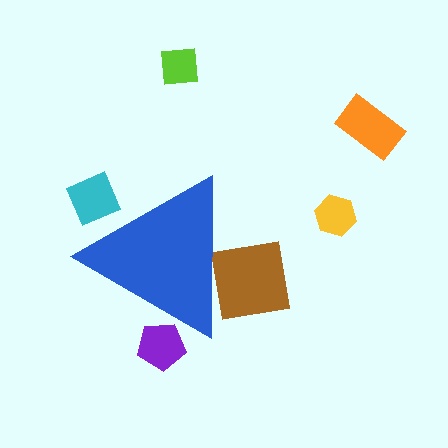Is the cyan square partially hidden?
Yes, the cyan square is partially hidden behind the blue triangle.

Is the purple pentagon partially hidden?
Yes, the purple pentagon is partially hidden behind the blue triangle.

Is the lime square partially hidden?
No, the lime square is fully visible.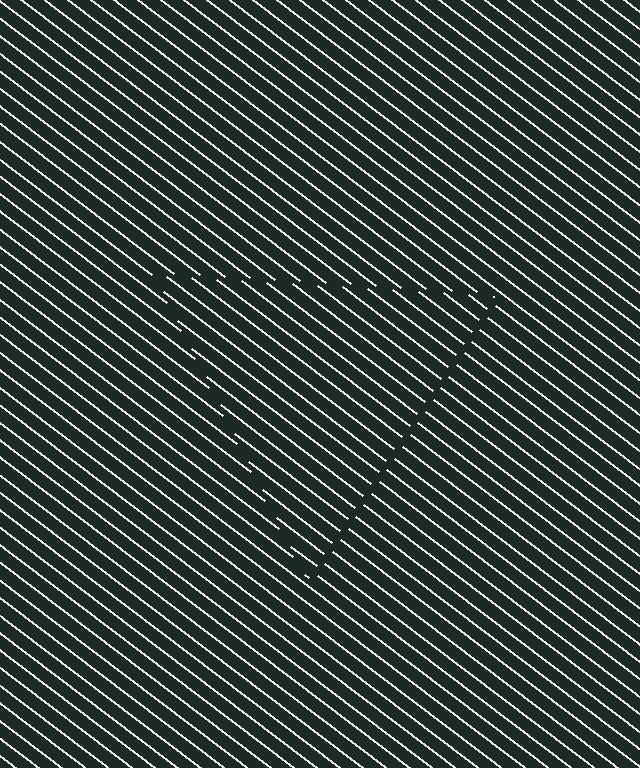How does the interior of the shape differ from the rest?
The interior of the shape contains the same grating, shifted by half a period — the contour is defined by the phase discontinuity where line-ends from the inner and outer gratings abut.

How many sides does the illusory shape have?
3 sides — the line-ends trace a triangle.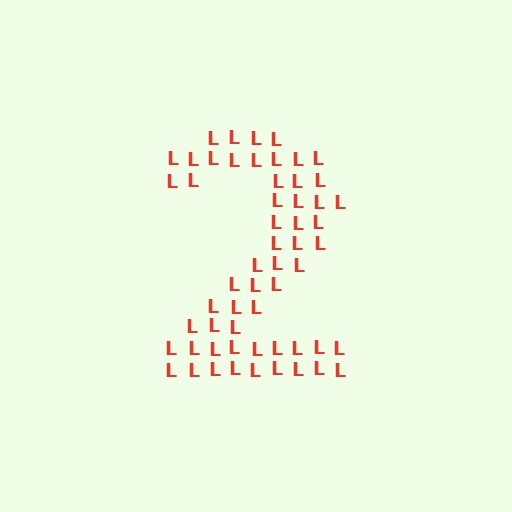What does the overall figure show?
The overall figure shows the digit 2.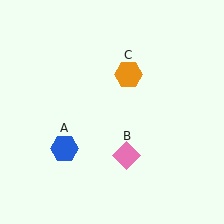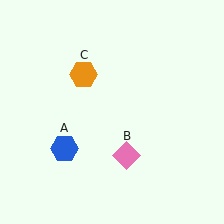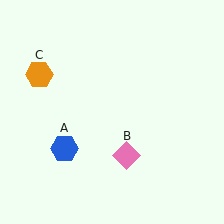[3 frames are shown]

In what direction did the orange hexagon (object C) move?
The orange hexagon (object C) moved left.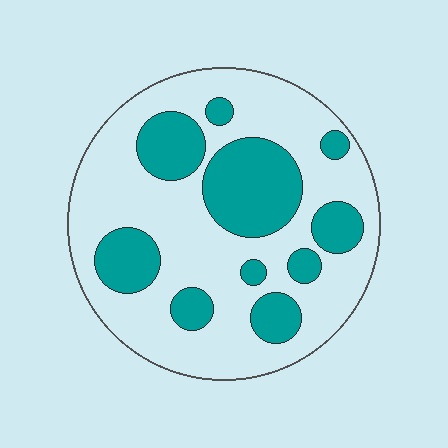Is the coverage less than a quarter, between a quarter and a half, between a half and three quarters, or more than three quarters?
Between a quarter and a half.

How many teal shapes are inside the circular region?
10.